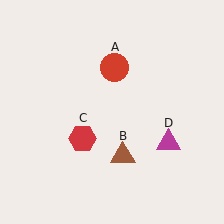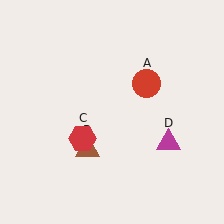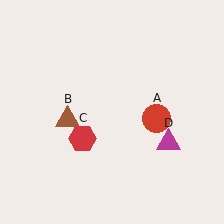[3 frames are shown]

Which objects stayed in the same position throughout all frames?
Red hexagon (object C) and magenta triangle (object D) remained stationary.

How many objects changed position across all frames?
2 objects changed position: red circle (object A), brown triangle (object B).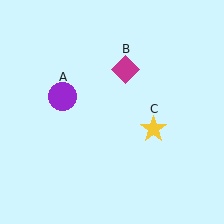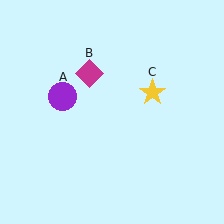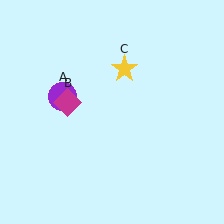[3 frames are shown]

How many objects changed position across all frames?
2 objects changed position: magenta diamond (object B), yellow star (object C).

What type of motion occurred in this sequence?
The magenta diamond (object B), yellow star (object C) rotated counterclockwise around the center of the scene.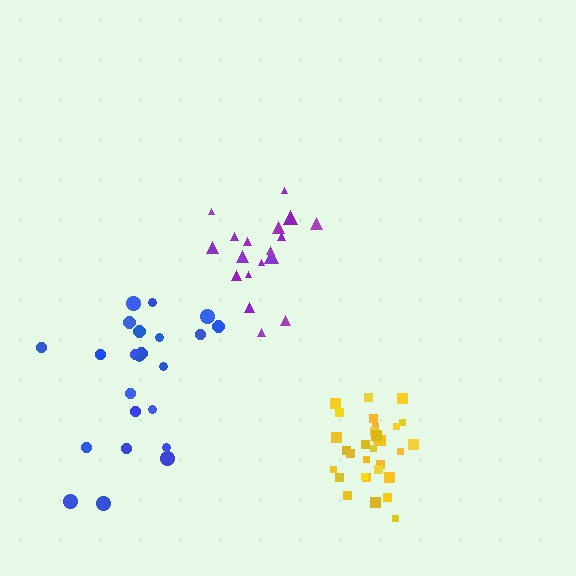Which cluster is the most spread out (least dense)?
Blue.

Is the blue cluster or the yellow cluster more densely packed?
Yellow.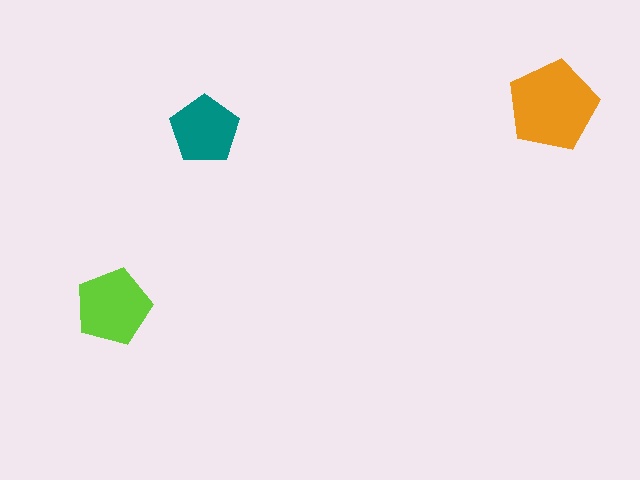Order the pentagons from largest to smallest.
the orange one, the lime one, the teal one.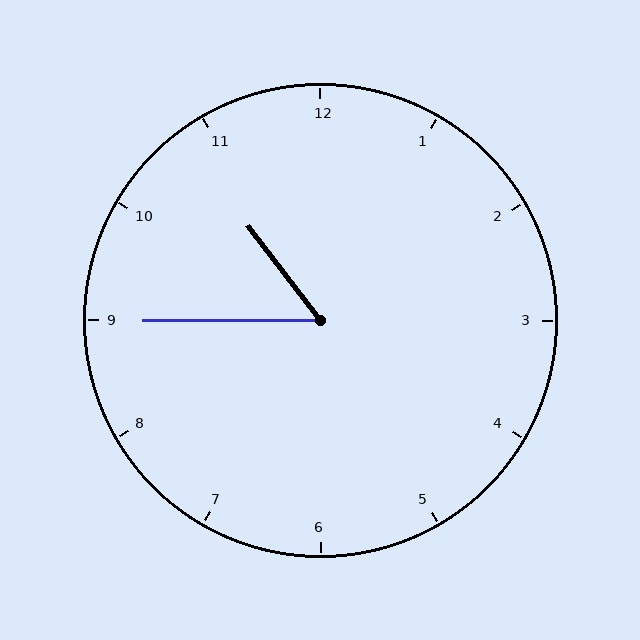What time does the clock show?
10:45.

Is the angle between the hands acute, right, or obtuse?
It is acute.